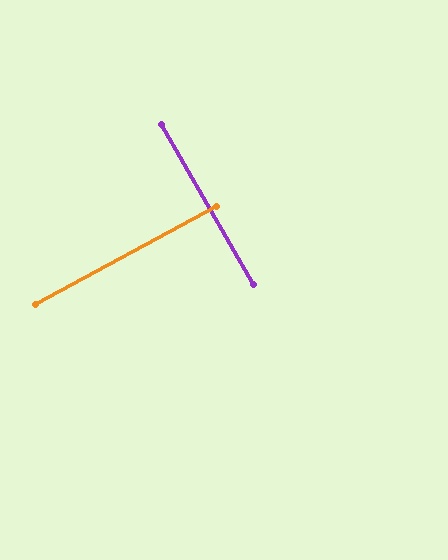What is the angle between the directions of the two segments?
Approximately 89 degrees.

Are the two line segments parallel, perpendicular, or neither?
Perpendicular — they meet at approximately 89°.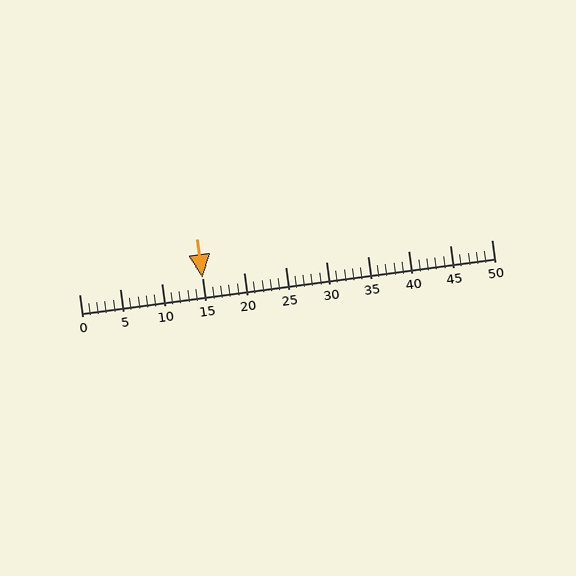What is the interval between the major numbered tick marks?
The major tick marks are spaced 5 units apart.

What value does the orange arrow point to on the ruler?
The orange arrow points to approximately 15.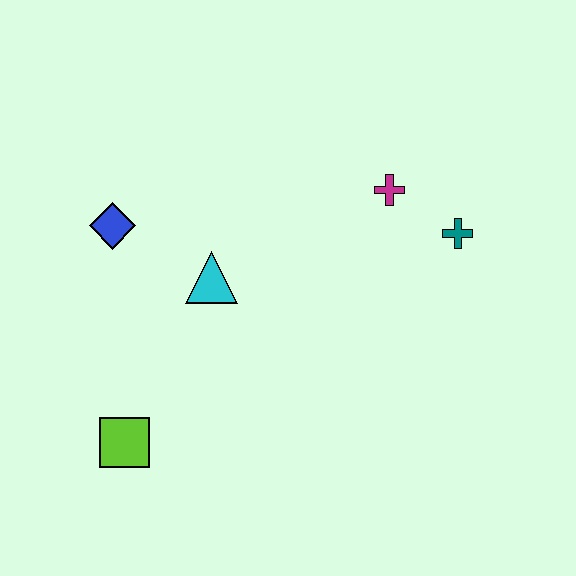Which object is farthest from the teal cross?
The lime square is farthest from the teal cross.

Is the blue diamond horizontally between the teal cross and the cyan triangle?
No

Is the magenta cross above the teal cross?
Yes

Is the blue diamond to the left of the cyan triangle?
Yes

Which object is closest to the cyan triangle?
The blue diamond is closest to the cyan triangle.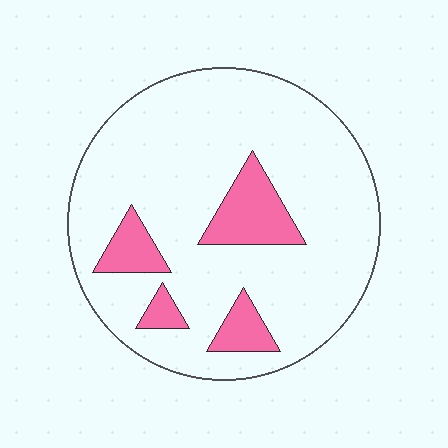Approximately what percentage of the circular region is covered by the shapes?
Approximately 15%.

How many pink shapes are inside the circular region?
4.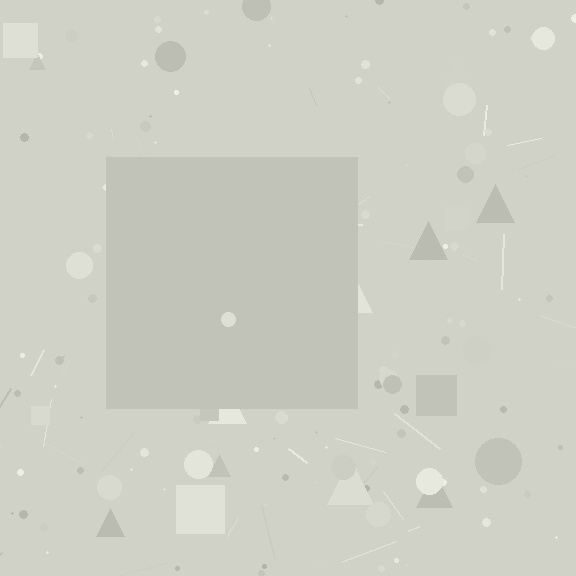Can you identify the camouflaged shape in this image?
The camouflaged shape is a square.